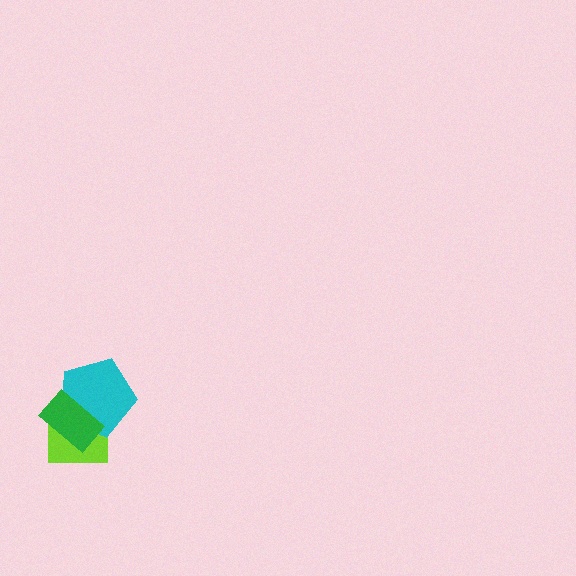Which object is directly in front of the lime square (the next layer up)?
The cyan pentagon is directly in front of the lime square.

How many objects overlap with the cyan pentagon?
2 objects overlap with the cyan pentagon.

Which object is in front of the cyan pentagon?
The green rectangle is in front of the cyan pentagon.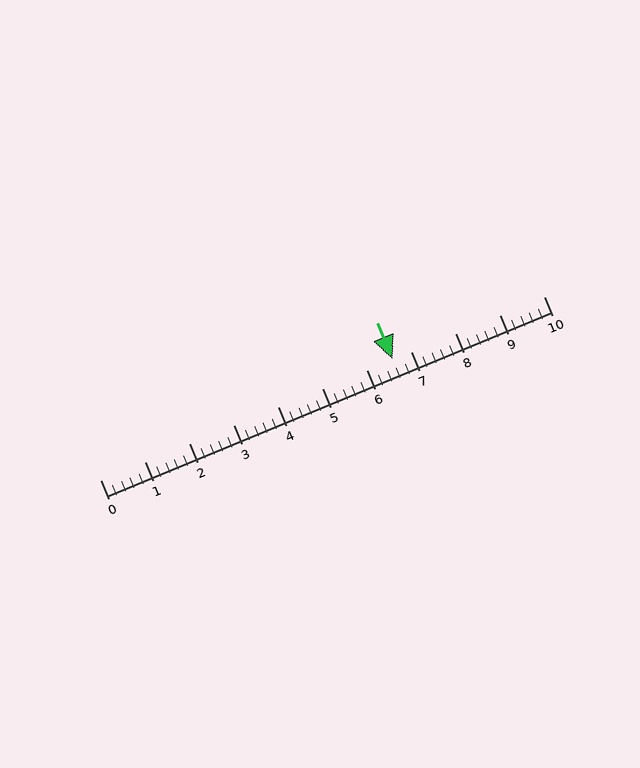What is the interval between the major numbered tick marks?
The major tick marks are spaced 1 units apart.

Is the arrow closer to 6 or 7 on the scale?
The arrow is closer to 7.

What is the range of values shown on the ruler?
The ruler shows values from 0 to 10.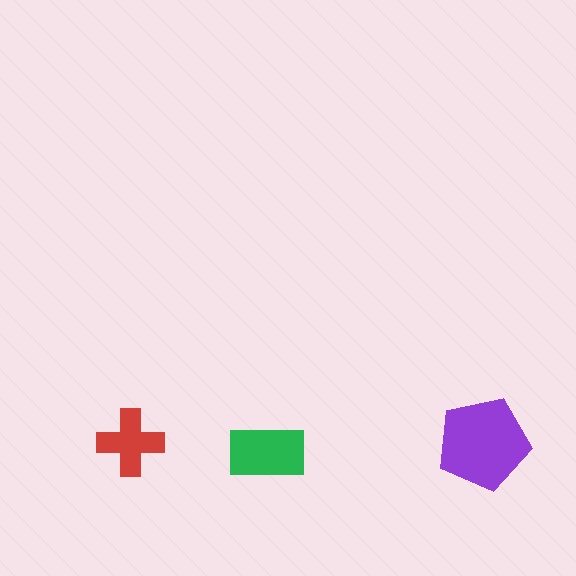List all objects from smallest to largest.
The red cross, the green rectangle, the purple pentagon.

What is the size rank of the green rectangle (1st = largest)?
2nd.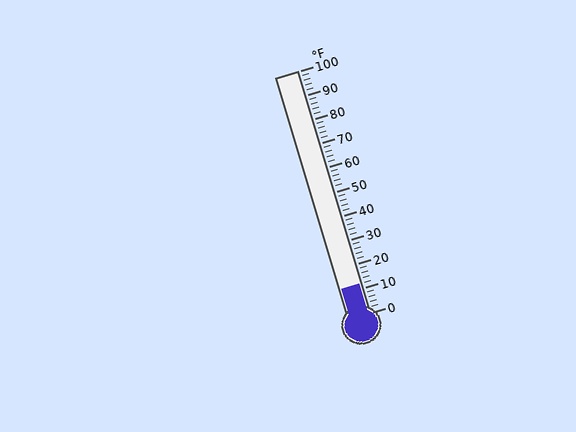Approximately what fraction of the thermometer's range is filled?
The thermometer is filled to approximately 10% of its range.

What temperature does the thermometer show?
The thermometer shows approximately 12°F.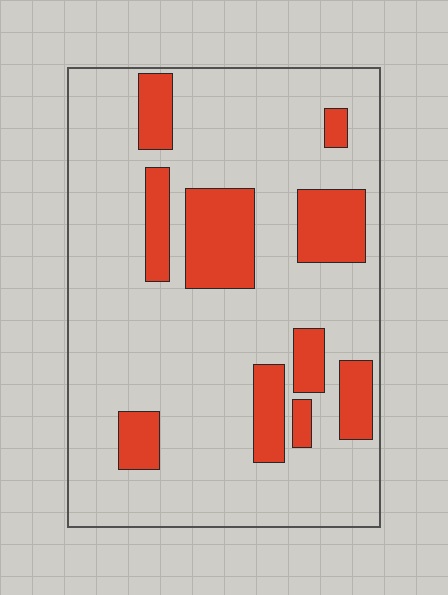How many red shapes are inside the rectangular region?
10.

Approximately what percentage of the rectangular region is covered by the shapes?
Approximately 20%.